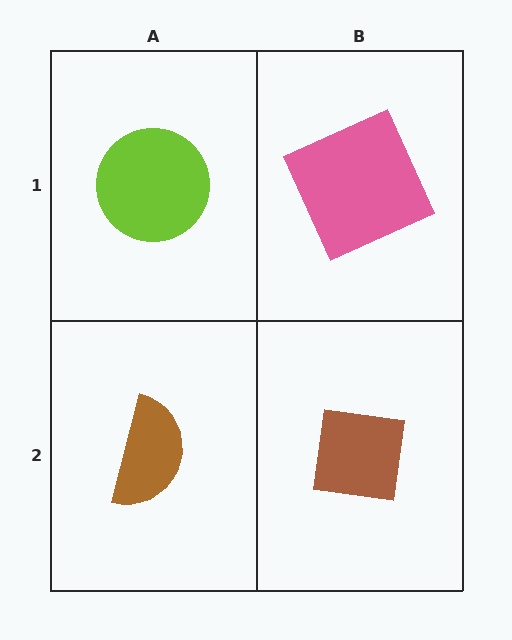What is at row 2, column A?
A brown semicircle.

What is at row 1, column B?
A pink square.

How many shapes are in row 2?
2 shapes.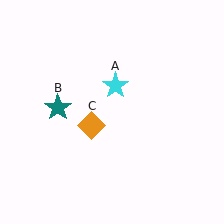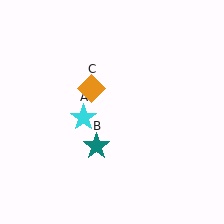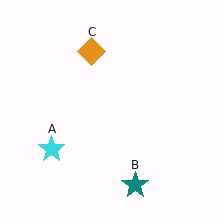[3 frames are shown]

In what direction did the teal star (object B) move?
The teal star (object B) moved down and to the right.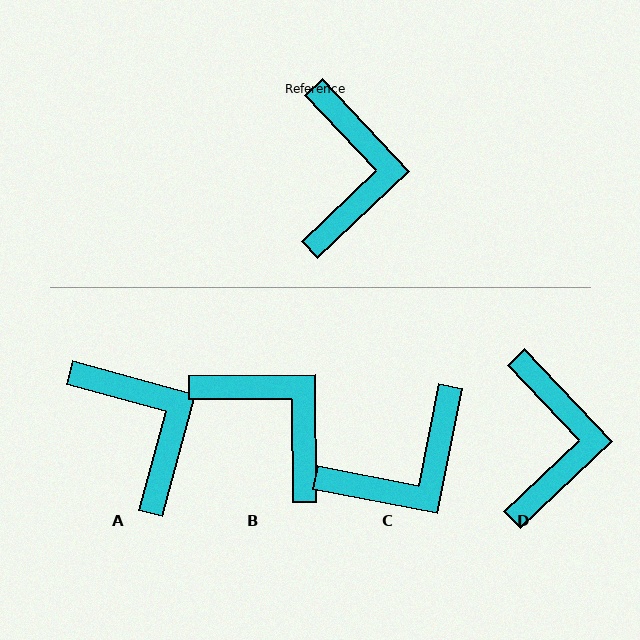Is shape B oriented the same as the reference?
No, it is off by about 47 degrees.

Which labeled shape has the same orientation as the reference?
D.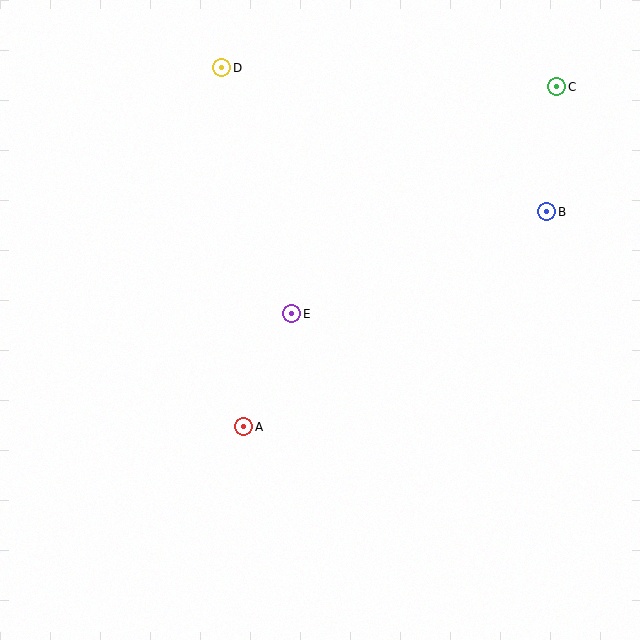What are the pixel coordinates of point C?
Point C is at (557, 87).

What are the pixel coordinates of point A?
Point A is at (244, 427).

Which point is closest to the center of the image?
Point E at (292, 314) is closest to the center.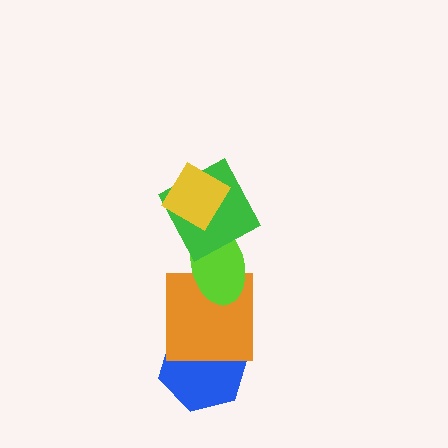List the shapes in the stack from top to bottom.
From top to bottom: the yellow diamond, the green square, the lime ellipse, the orange square, the blue hexagon.